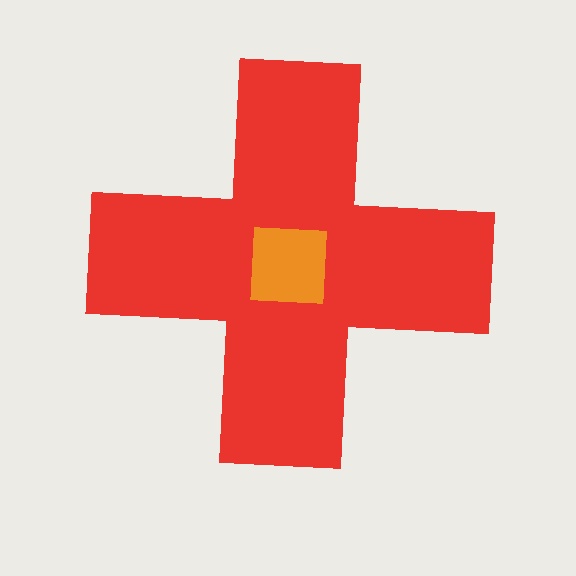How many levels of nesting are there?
2.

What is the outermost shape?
The red cross.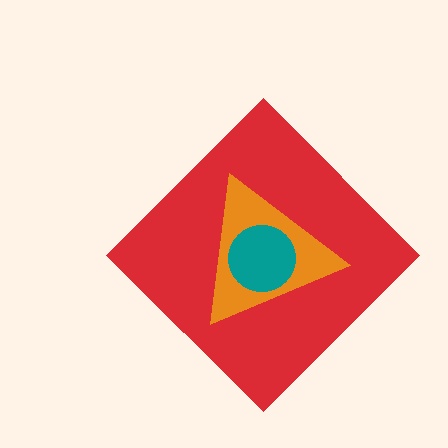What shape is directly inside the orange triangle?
The teal circle.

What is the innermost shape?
The teal circle.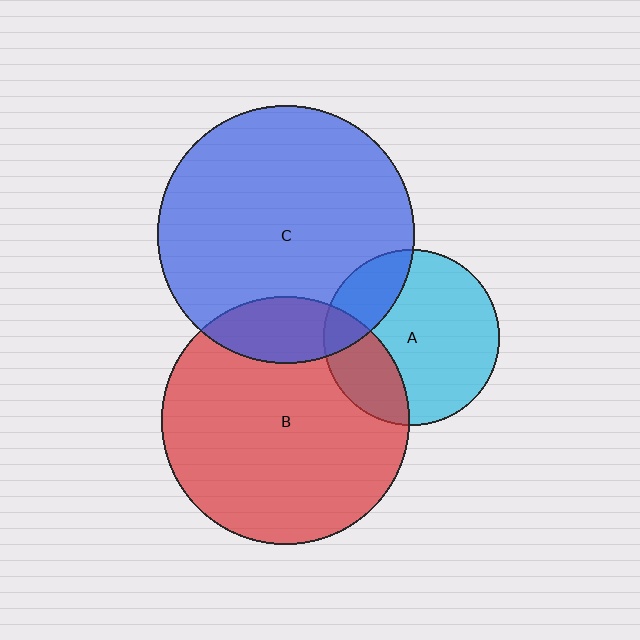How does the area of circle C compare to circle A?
Approximately 2.1 times.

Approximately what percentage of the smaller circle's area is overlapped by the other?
Approximately 20%.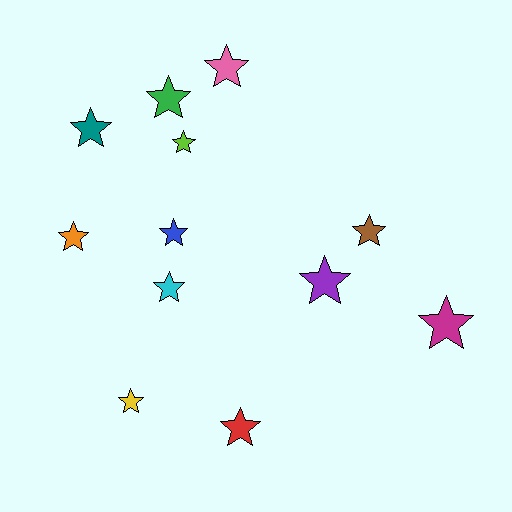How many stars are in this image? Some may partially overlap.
There are 12 stars.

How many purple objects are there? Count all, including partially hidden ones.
There is 1 purple object.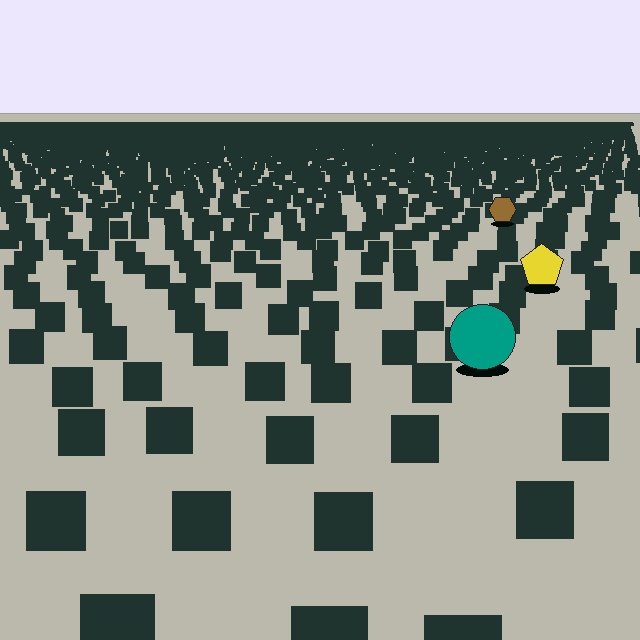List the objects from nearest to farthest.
From nearest to farthest: the teal circle, the yellow pentagon, the brown hexagon.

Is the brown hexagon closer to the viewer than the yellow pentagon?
No. The yellow pentagon is closer — you can tell from the texture gradient: the ground texture is coarser near it.